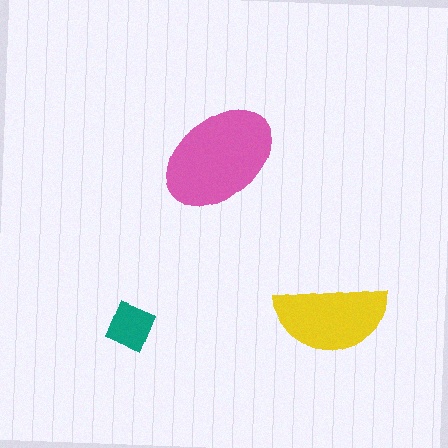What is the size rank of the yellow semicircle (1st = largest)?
2nd.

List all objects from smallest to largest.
The teal square, the yellow semicircle, the pink ellipse.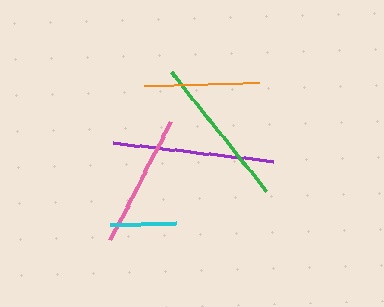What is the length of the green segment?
The green segment is approximately 153 pixels long.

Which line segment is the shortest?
The cyan line is the shortest at approximately 65 pixels.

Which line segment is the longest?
The purple line is the longest at approximately 161 pixels.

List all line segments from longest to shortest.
From longest to shortest: purple, green, pink, orange, cyan.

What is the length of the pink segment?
The pink segment is approximately 134 pixels long.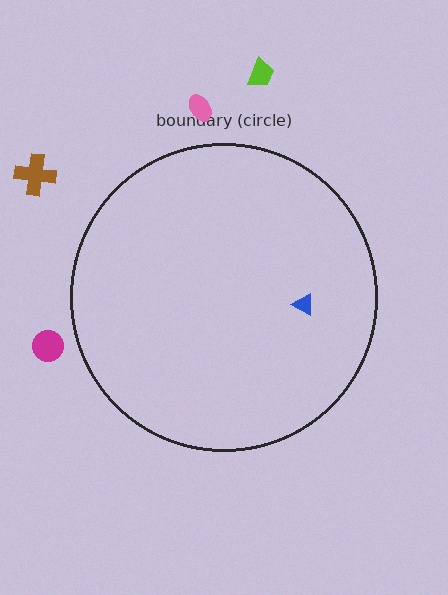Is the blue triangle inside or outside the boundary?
Inside.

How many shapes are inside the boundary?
1 inside, 4 outside.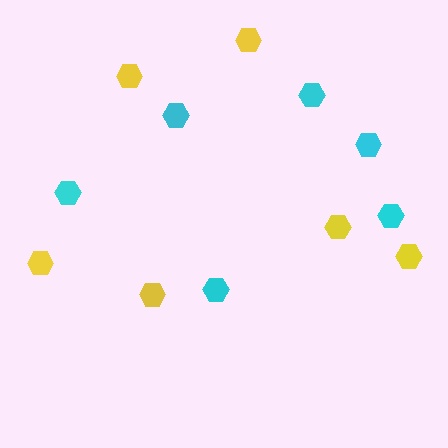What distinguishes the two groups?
There are 2 groups: one group of cyan hexagons (6) and one group of yellow hexagons (6).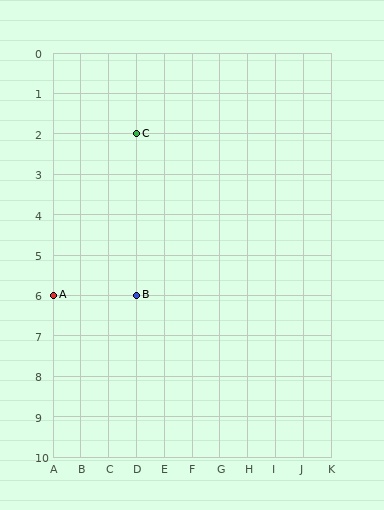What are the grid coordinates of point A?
Point A is at grid coordinates (A, 6).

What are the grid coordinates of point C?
Point C is at grid coordinates (D, 2).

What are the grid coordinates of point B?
Point B is at grid coordinates (D, 6).